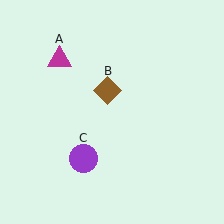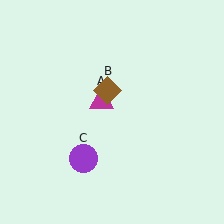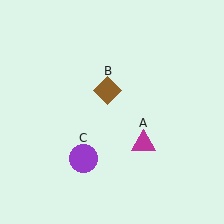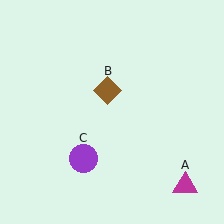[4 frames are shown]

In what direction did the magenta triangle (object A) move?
The magenta triangle (object A) moved down and to the right.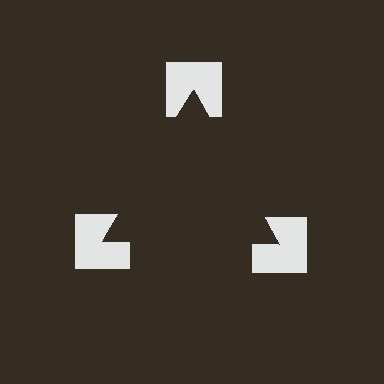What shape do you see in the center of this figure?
An illusory triangle — its edges are inferred from the aligned wedge cuts in the notched squares, not physically drawn.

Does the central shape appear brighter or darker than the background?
It typically appears slightly darker than the background, even though no actual brightness change is drawn.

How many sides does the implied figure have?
3 sides.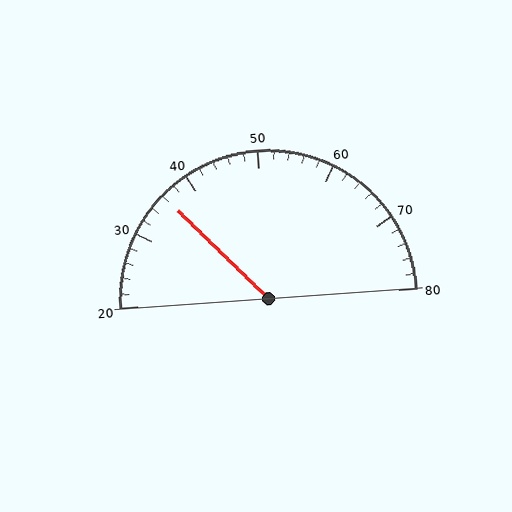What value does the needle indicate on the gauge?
The needle indicates approximately 36.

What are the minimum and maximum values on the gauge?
The gauge ranges from 20 to 80.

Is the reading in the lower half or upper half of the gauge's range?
The reading is in the lower half of the range (20 to 80).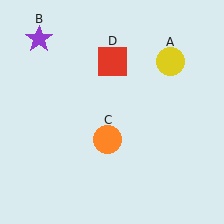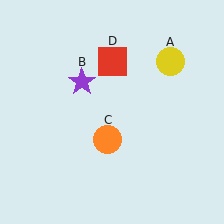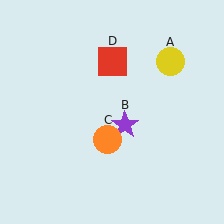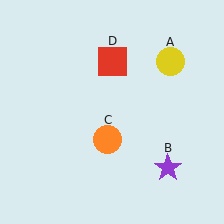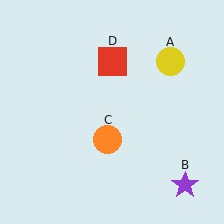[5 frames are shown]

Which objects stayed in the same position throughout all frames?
Yellow circle (object A) and orange circle (object C) and red square (object D) remained stationary.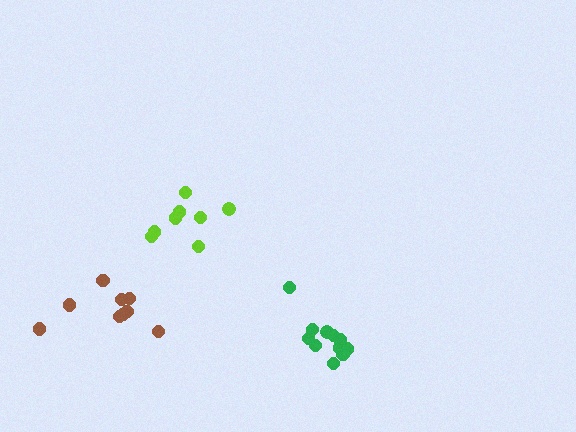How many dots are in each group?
Group 1: 12 dots, Group 2: 8 dots, Group 3: 9 dots (29 total).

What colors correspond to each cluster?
The clusters are colored: green, lime, brown.